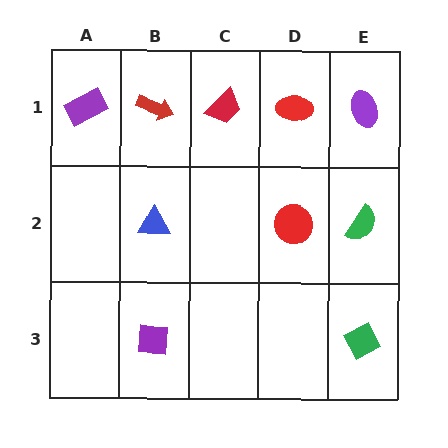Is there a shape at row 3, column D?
No, that cell is empty.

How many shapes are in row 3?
2 shapes.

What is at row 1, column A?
A purple rectangle.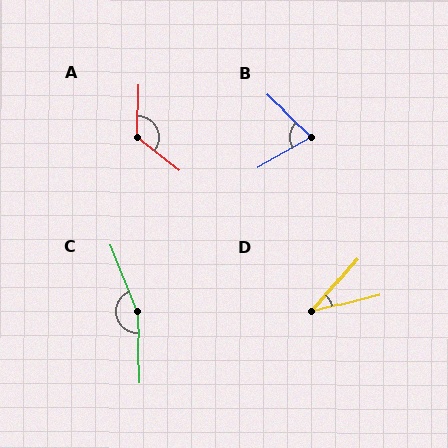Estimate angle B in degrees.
Approximately 74 degrees.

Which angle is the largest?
C, at approximately 160 degrees.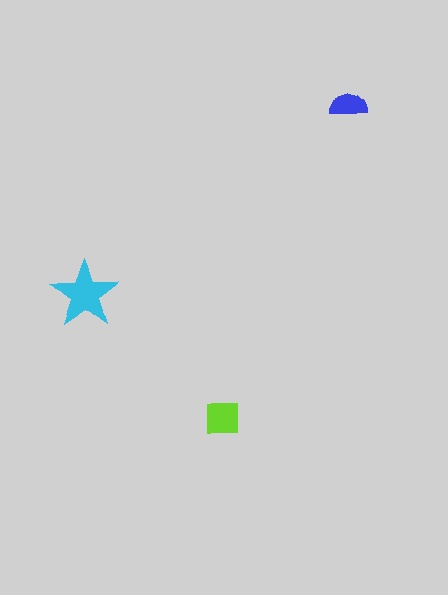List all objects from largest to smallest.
The cyan star, the lime square, the blue semicircle.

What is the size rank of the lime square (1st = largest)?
2nd.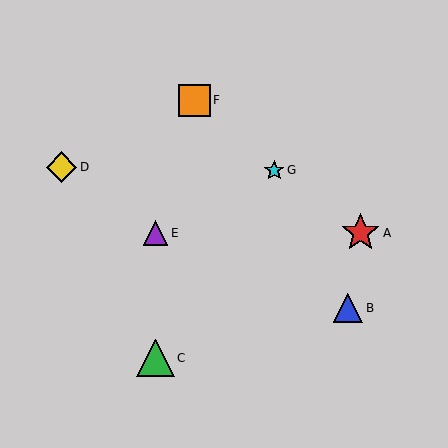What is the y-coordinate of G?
Object G is at y≈170.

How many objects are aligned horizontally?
2 objects (A, E) are aligned horizontally.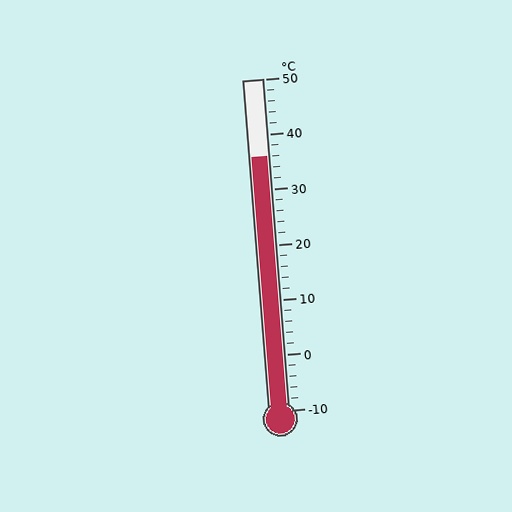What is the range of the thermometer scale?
The thermometer scale ranges from -10°C to 50°C.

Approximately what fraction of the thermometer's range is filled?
The thermometer is filled to approximately 75% of its range.